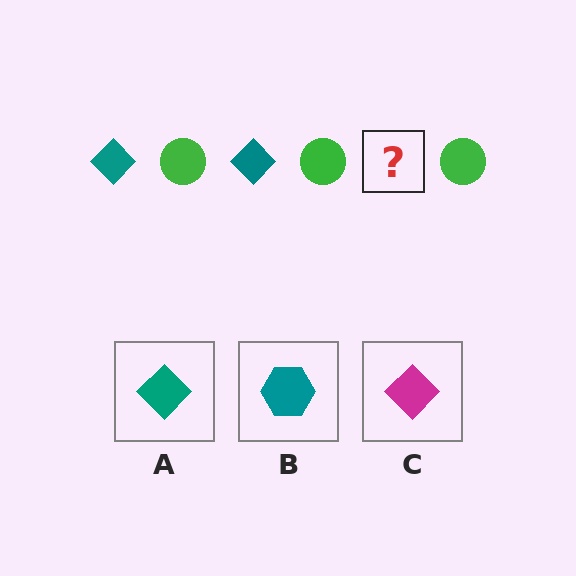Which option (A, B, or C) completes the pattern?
A.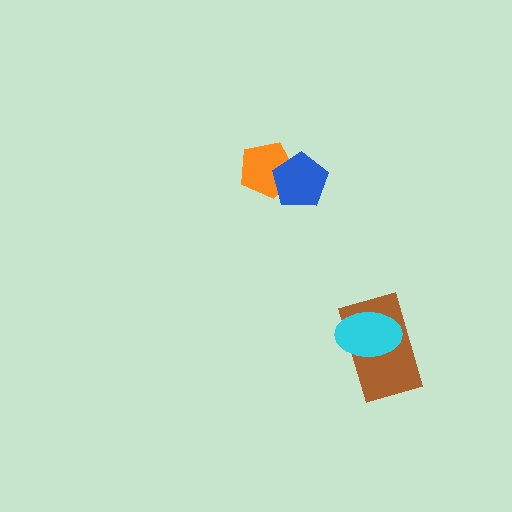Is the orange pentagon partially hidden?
Yes, it is partially covered by another shape.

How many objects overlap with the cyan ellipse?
1 object overlaps with the cyan ellipse.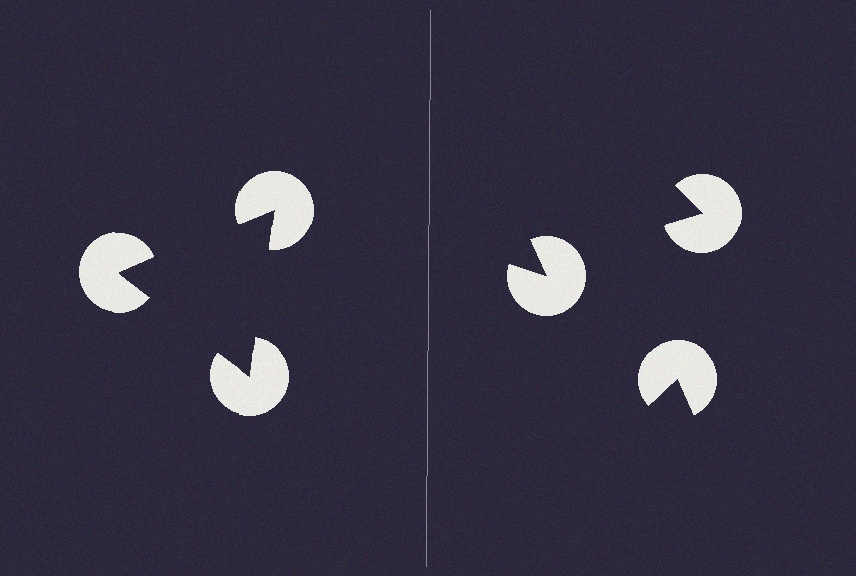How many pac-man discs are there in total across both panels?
6 — 3 on each side.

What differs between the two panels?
The pac-man discs are positioned identically on both sides; only the wedge orientations differ. On the left they align to a triangle; on the right they are misaligned.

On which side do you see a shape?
An illusory triangle appears on the left side. On the right side the wedge cuts are rotated, so no coherent shape forms.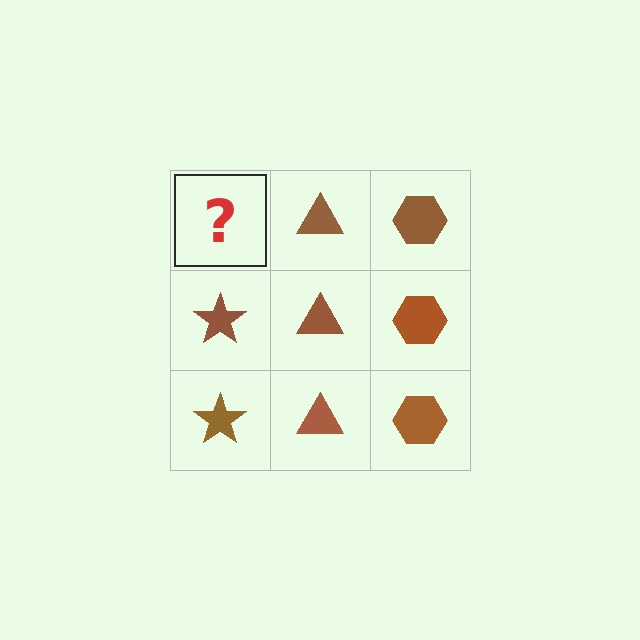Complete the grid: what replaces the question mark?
The question mark should be replaced with a brown star.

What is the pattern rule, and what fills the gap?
The rule is that each column has a consistent shape. The gap should be filled with a brown star.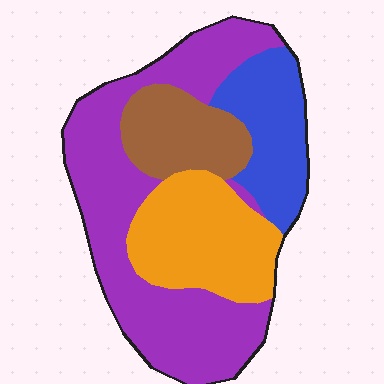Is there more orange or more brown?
Orange.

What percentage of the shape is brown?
Brown takes up about one eighth (1/8) of the shape.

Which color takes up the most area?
Purple, at roughly 45%.